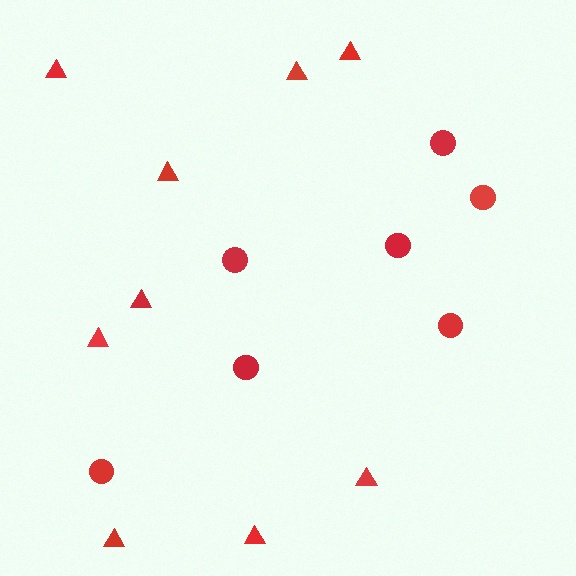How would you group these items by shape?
There are 2 groups: one group of circles (7) and one group of triangles (9).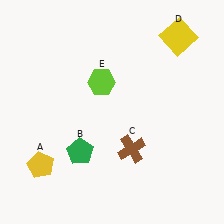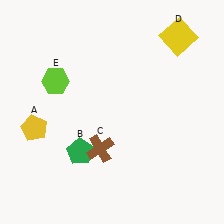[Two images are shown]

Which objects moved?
The objects that moved are: the yellow pentagon (A), the brown cross (C), the lime hexagon (E).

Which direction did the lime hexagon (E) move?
The lime hexagon (E) moved left.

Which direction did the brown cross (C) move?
The brown cross (C) moved left.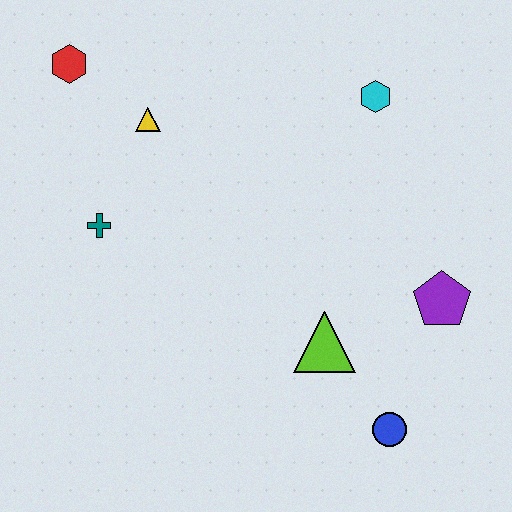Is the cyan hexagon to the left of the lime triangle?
No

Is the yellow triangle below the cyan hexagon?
Yes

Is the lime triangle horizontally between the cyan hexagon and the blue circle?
No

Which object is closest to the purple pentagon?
The lime triangle is closest to the purple pentagon.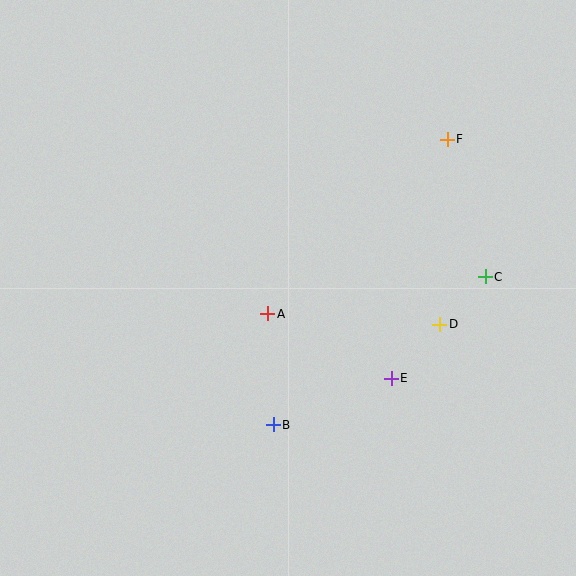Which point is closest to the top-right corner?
Point F is closest to the top-right corner.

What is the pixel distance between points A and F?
The distance between A and F is 250 pixels.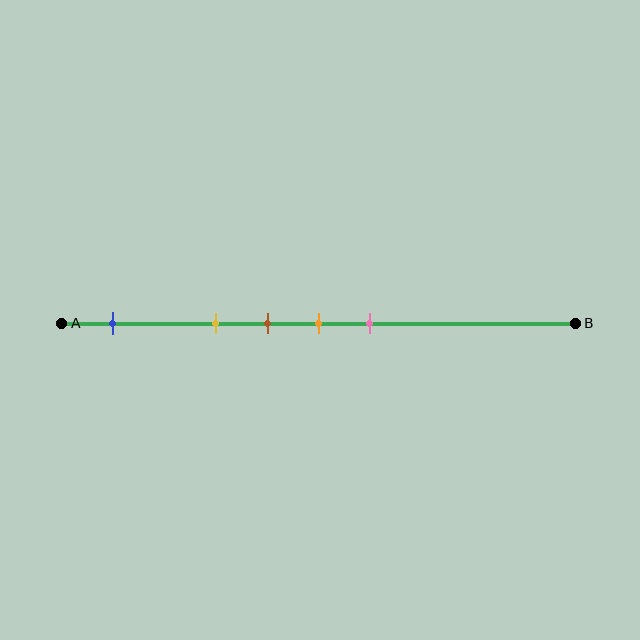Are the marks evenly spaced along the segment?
No, the marks are not evenly spaced.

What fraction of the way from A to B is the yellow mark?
The yellow mark is approximately 30% (0.3) of the way from A to B.